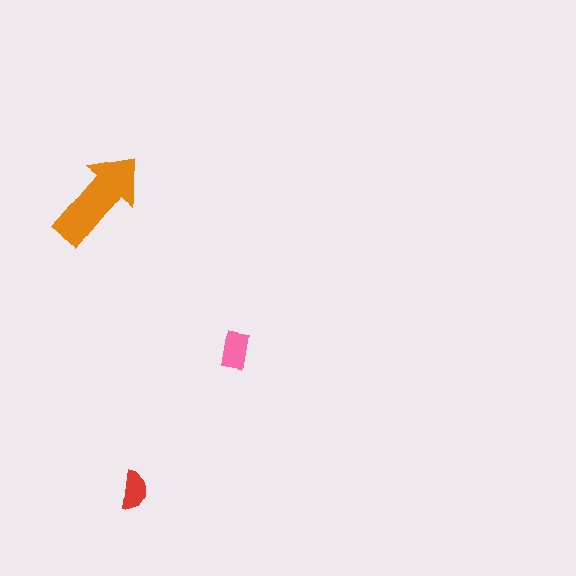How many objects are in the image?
There are 3 objects in the image.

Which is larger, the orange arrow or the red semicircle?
The orange arrow.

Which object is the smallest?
The red semicircle.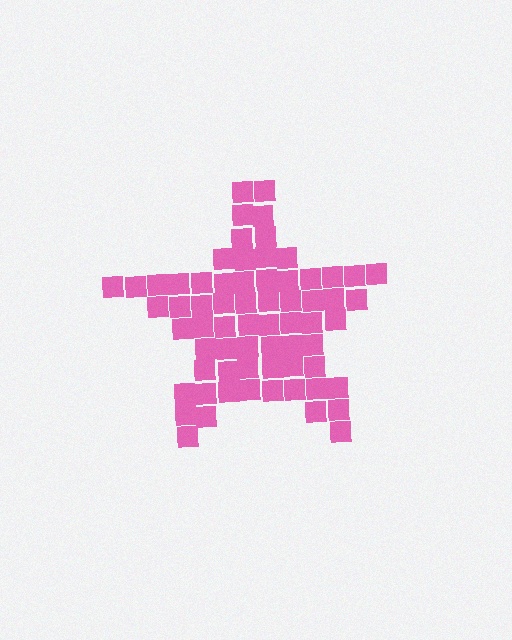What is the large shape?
The large shape is a star.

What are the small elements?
The small elements are squares.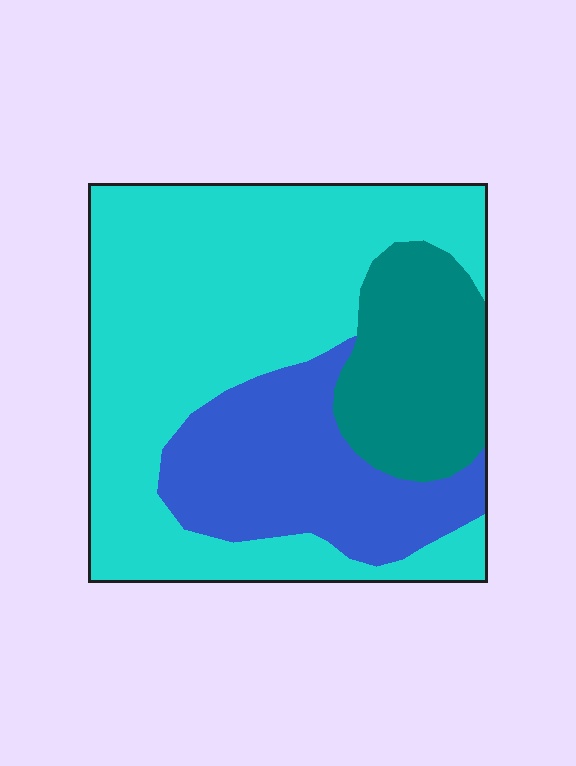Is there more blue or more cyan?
Cyan.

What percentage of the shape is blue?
Blue takes up about one quarter (1/4) of the shape.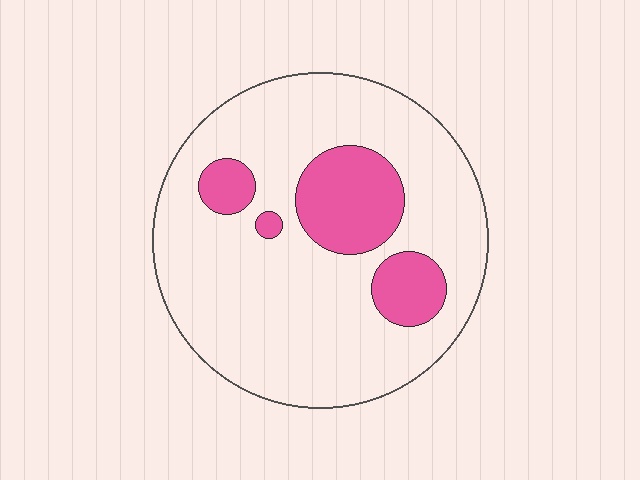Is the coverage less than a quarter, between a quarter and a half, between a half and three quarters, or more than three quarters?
Less than a quarter.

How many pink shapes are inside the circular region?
4.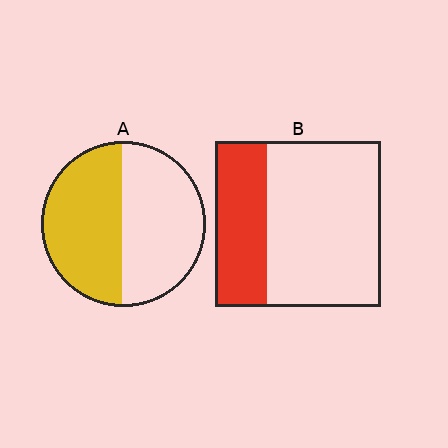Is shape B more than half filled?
No.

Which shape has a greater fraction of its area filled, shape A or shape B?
Shape A.